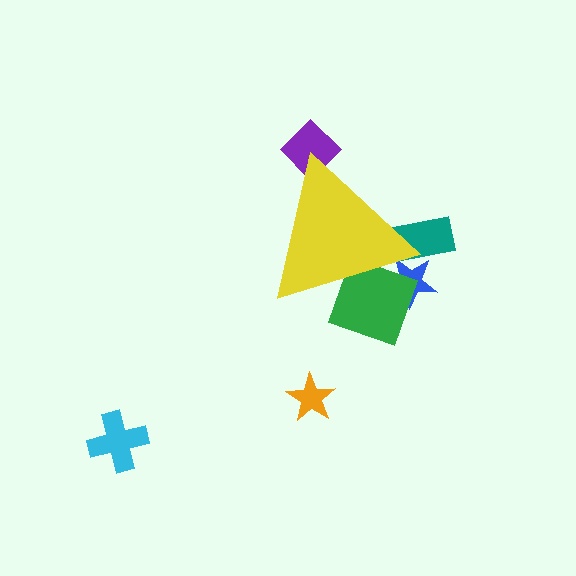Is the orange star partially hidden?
No, the orange star is fully visible.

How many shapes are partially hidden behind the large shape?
4 shapes are partially hidden.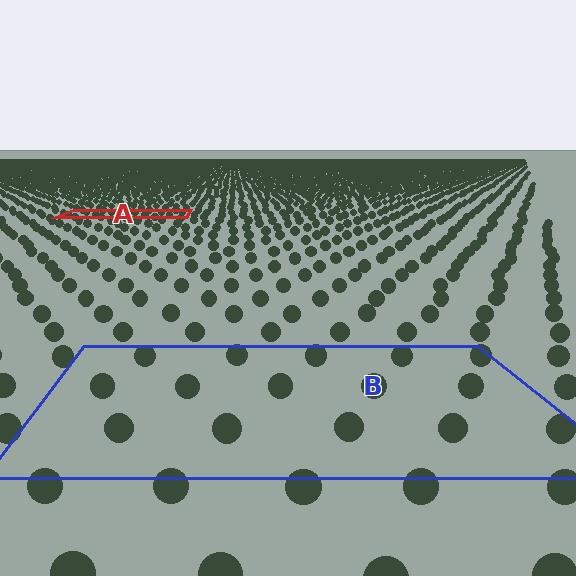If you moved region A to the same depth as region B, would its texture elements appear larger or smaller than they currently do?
They would appear larger. At a closer depth, the same texture elements are projected at a bigger on-screen size.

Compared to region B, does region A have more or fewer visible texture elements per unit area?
Region A has more texture elements per unit area — they are packed more densely because it is farther away.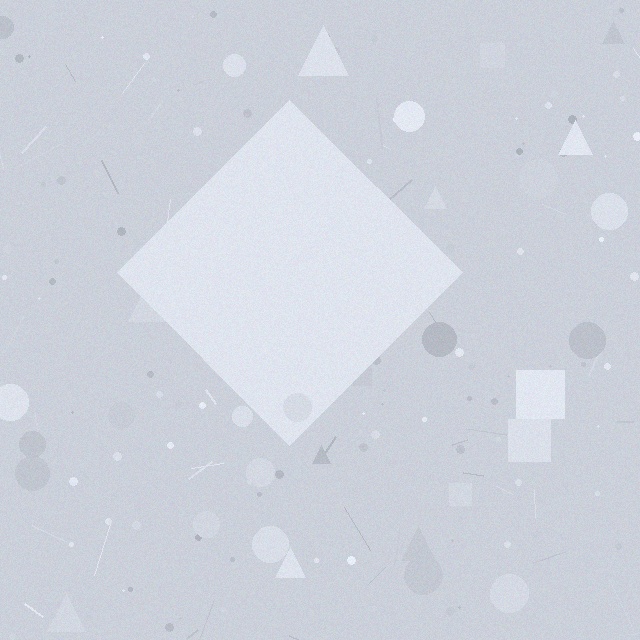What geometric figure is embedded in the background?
A diamond is embedded in the background.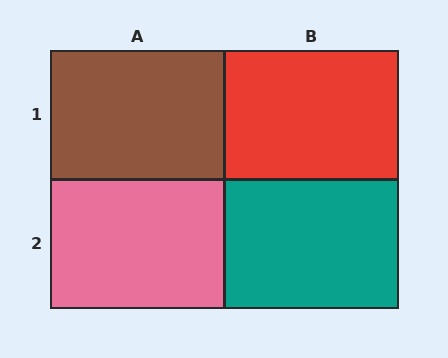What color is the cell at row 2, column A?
Pink.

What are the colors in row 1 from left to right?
Brown, red.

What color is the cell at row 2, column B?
Teal.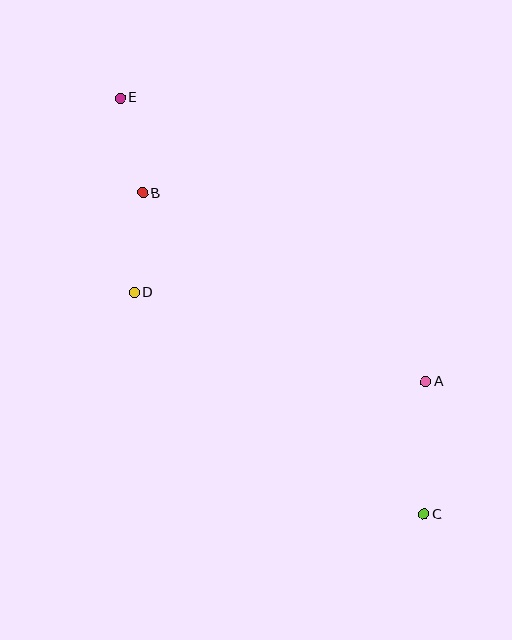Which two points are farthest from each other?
Points C and E are farthest from each other.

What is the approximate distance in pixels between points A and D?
The distance between A and D is approximately 304 pixels.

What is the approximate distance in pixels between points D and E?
The distance between D and E is approximately 195 pixels.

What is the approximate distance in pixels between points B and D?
The distance between B and D is approximately 100 pixels.